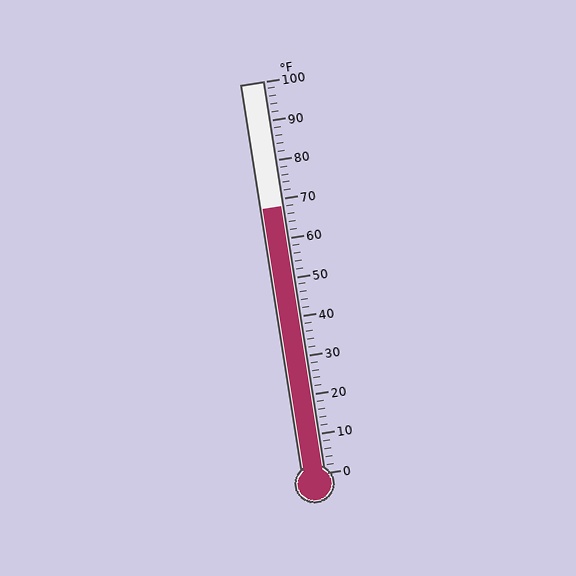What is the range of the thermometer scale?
The thermometer scale ranges from 0°F to 100°F.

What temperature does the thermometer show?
The thermometer shows approximately 68°F.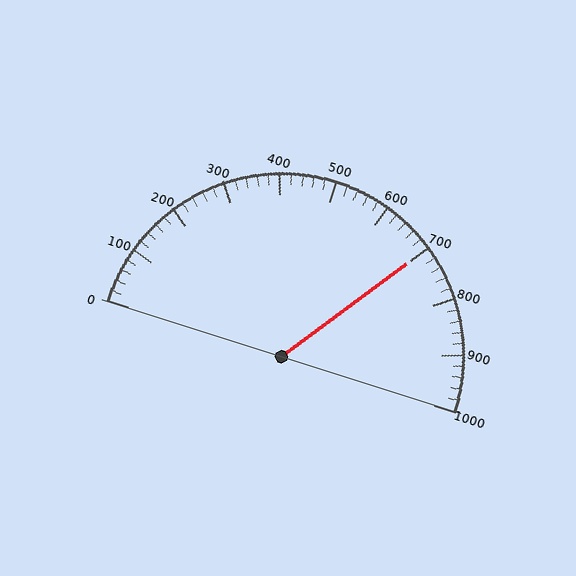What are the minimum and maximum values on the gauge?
The gauge ranges from 0 to 1000.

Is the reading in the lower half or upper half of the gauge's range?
The reading is in the upper half of the range (0 to 1000).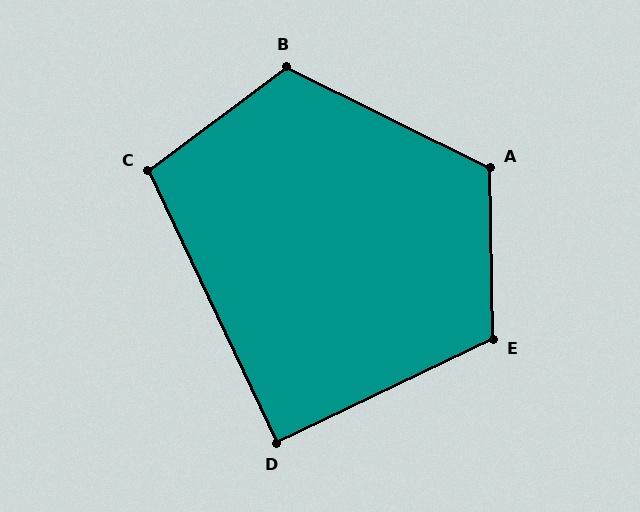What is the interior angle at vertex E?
Approximately 115 degrees (obtuse).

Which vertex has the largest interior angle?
A, at approximately 117 degrees.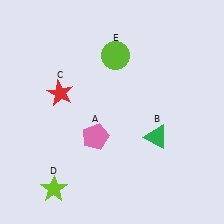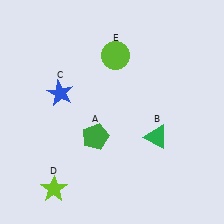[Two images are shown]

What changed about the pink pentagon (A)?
In Image 1, A is pink. In Image 2, it changed to green.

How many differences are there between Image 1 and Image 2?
There are 2 differences between the two images.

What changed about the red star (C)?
In Image 1, C is red. In Image 2, it changed to blue.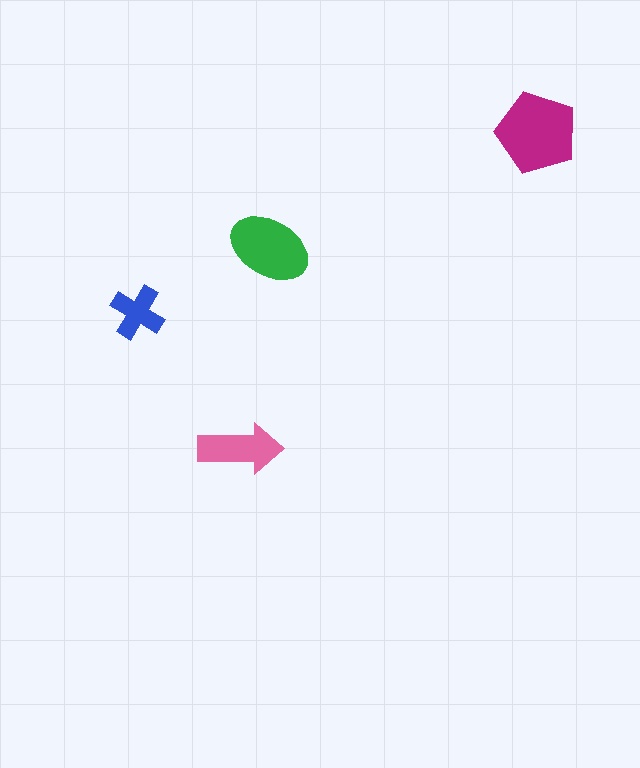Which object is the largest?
The magenta pentagon.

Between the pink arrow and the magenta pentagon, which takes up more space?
The magenta pentagon.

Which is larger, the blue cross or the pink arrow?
The pink arrow.